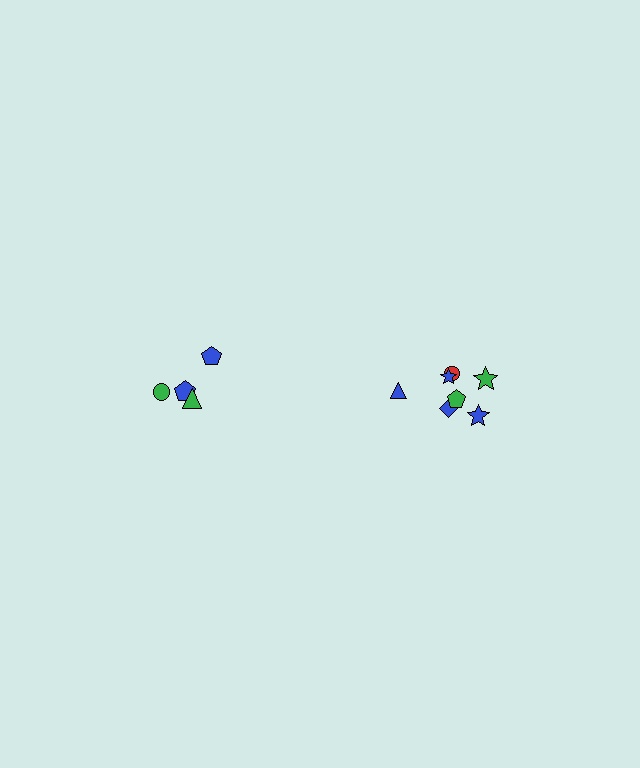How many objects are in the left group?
There are 4 objects.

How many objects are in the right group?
There are 7 objects.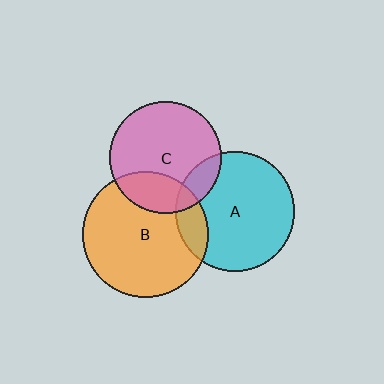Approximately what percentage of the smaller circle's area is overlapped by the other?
Approximately 25%.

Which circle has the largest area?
Circle B (orange).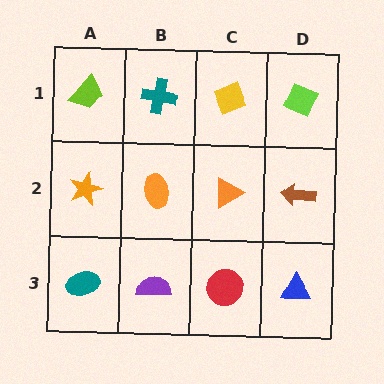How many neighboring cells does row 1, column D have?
2.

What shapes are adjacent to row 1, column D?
A brown arrow (row 2, column D), a yellow diamond (row 1, column C).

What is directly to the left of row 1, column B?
A lime trapezoid.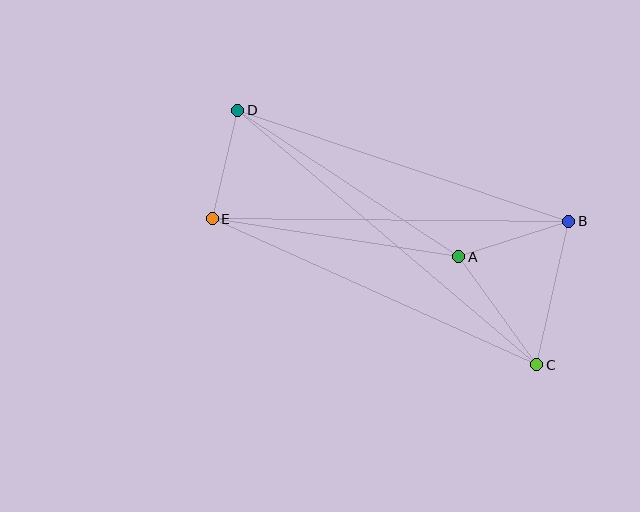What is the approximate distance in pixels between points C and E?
The distance between C and E is approximately 356 pixels.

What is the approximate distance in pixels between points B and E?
The distance between B and E is approximately 357 pixels.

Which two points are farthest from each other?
Points C and D are farthest from each other.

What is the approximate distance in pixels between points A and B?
The distance between A and B is approximately 115 pixels.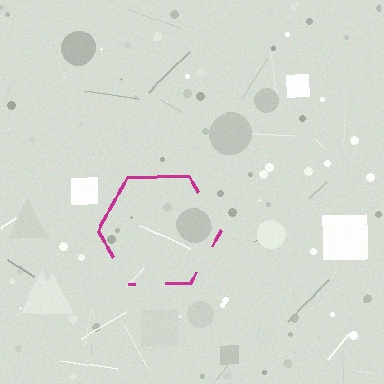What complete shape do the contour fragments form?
The contour fragments form a hexagon.